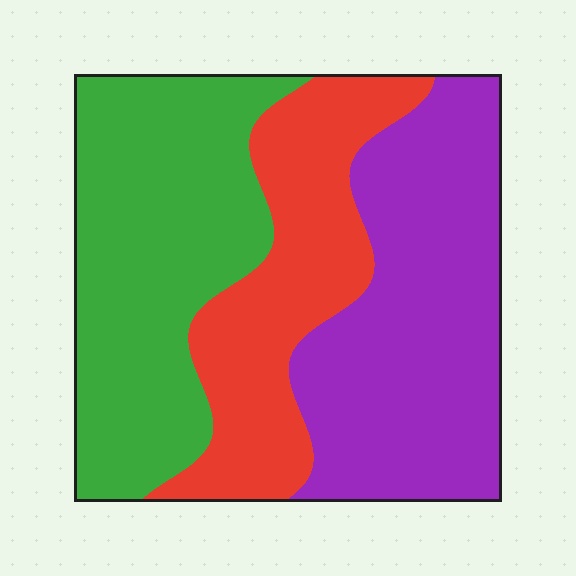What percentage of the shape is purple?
Purple covers roughly 35% of the shape.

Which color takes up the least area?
Red, at roughly 25%.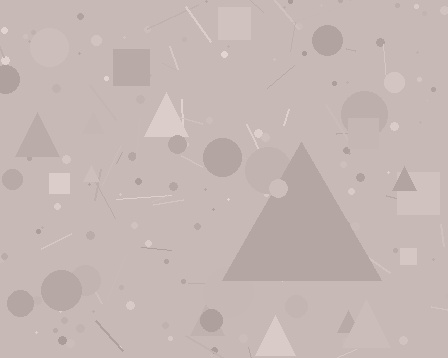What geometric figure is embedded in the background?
A triangle is embedded in the background.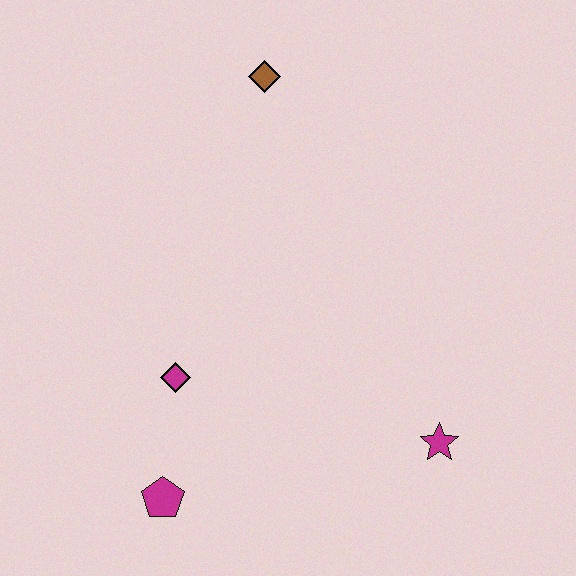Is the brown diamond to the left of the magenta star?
Yes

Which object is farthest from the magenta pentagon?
The brown diamond is farthest from the magenta pentagon.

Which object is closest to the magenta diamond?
The magenta pentagon is closest to the magenta diamond.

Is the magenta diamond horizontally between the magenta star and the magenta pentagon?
Yes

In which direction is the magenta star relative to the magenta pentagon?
The magenta star is to the right of the magenta pentagon.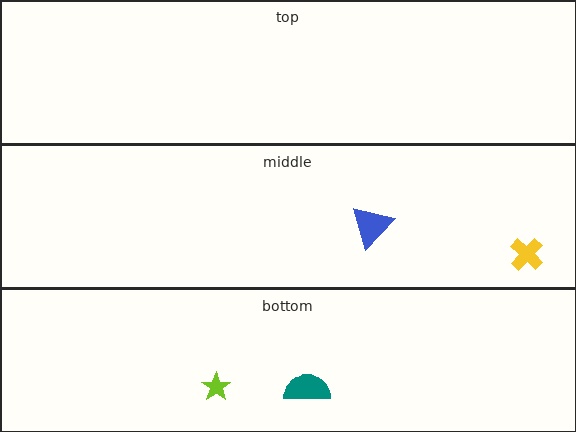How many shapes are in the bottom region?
2.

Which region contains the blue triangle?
The middle region.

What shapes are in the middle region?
The yellow cross, the blue triangle.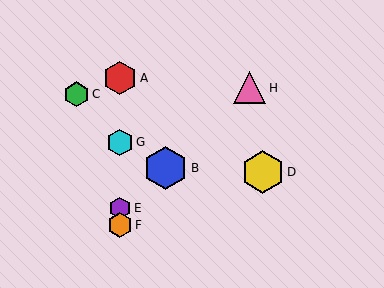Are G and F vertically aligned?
Yes, both are at x≈120.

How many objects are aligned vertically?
4 objects (A, E, F, G) are aligned vertically.